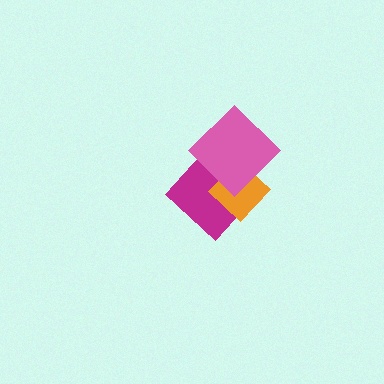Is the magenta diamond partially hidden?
Yes, it is partially covered by another shape.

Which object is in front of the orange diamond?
The pink diamond is in front of the orange diamond.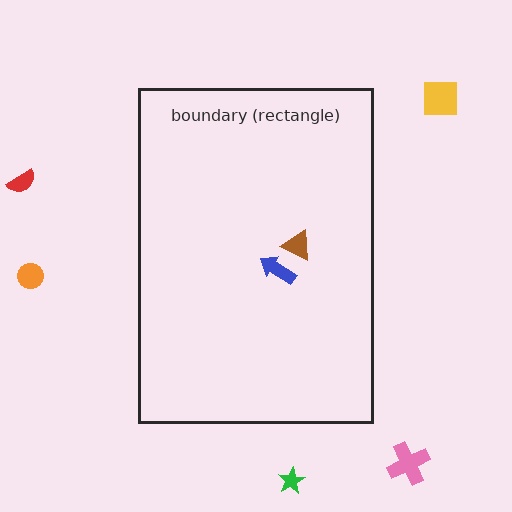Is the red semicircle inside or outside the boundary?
Outside.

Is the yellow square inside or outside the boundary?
Outside.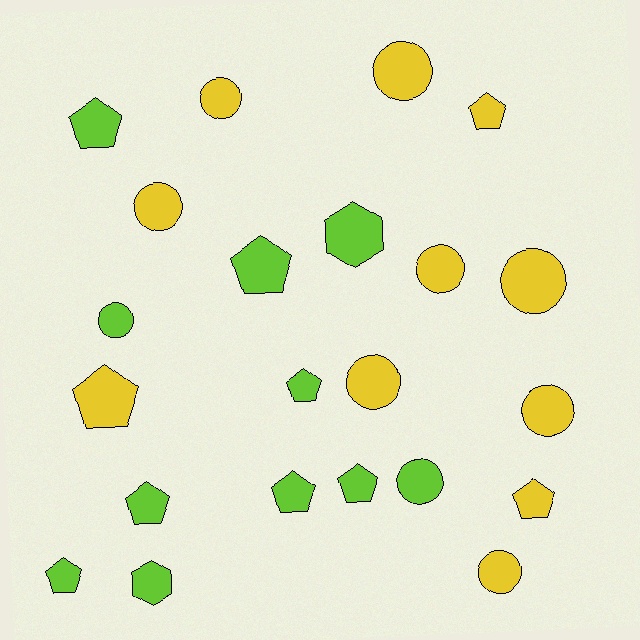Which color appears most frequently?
Lime, with 11 objects.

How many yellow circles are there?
There are 8 yellow circles.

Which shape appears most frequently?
Pentagon, with 10 objects.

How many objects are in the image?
There are 22 objects.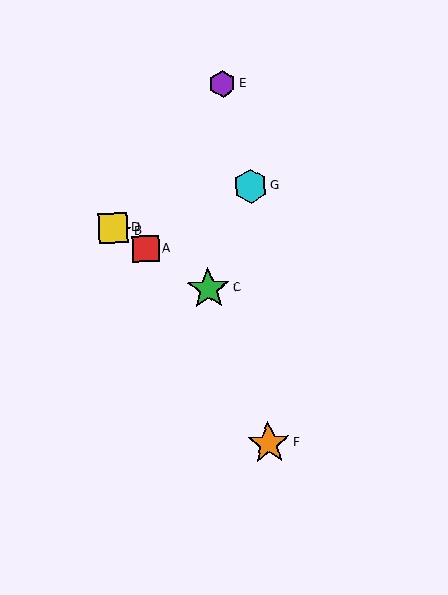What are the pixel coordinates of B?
Object B is at (119, 231).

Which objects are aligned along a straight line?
Objects A, B, C, D are aligned along a straight line.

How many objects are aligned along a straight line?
4 objects (A, B, C, D) are aligned along a straight line.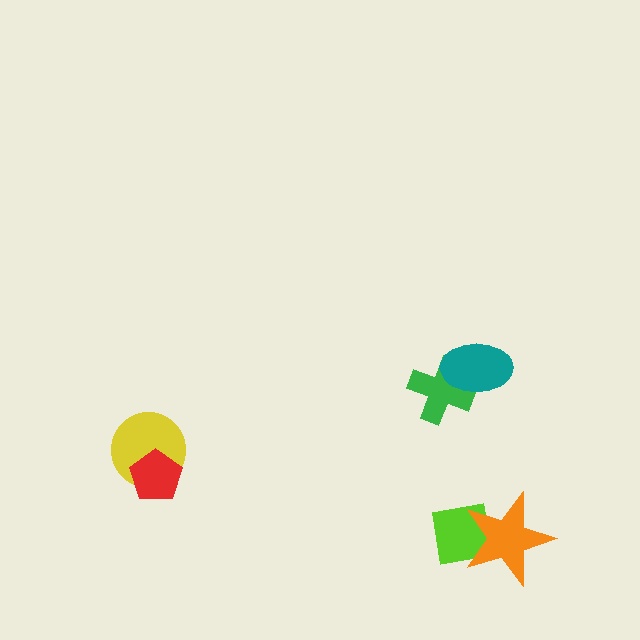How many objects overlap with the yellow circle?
1 object overlaps with the yellow circle.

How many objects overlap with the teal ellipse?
1 object overlaps with the teal ellipse.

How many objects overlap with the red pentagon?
1 object overlaps with the red pentagon.